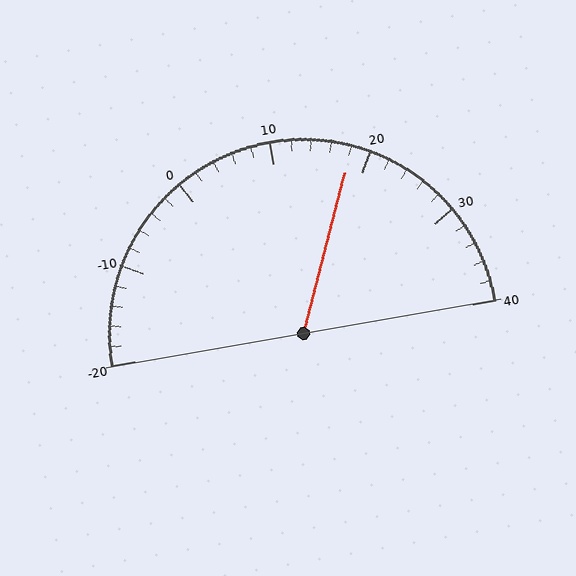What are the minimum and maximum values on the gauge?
The gauge ranges from -20 to 40.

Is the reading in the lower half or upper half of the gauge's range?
The reading is in the upper half of the range (-20 to 40).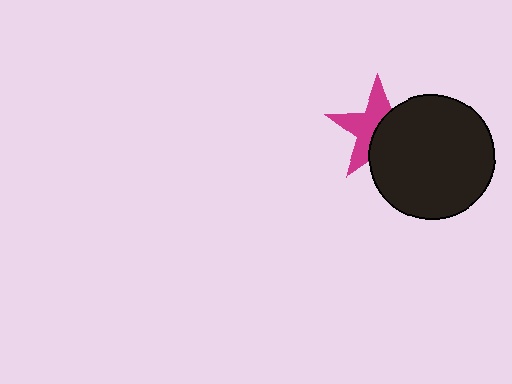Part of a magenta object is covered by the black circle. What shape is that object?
It is a star.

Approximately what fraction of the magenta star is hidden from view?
Roughly 49% of the magenta star is hidden behind the black circle.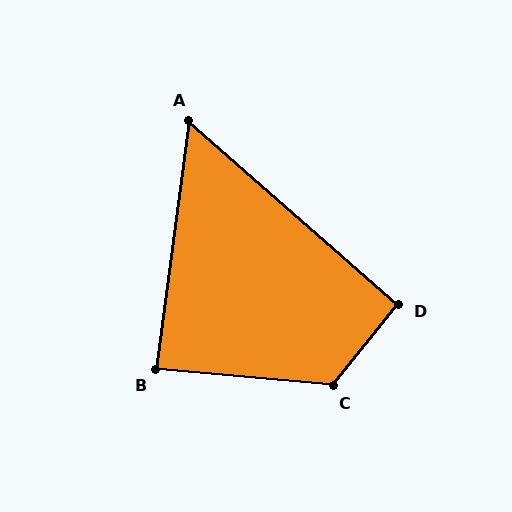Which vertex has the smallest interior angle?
A, at approximately 56 degrees.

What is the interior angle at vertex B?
Approximately 88 degrees (approximately right).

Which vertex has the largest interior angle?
C, at approximately 124 degrees.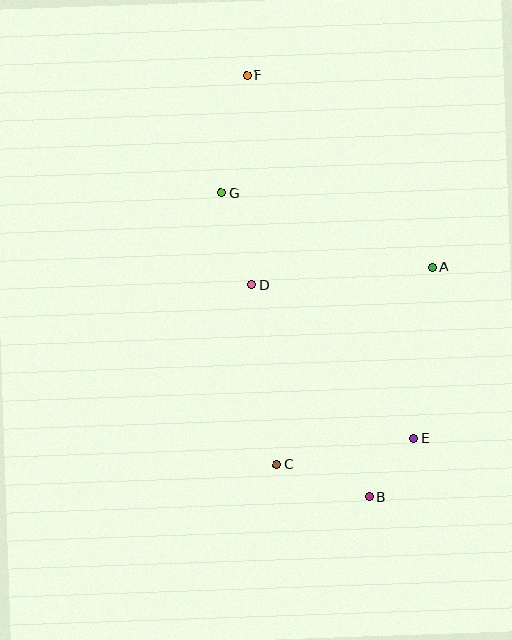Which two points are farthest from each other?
Points B and F are farthest from each other.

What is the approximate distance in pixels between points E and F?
The distance between E and F is approximately 400 pixels.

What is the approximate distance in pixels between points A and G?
The distance between A and G is approximately 224 pixels.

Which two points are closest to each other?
Points B and E are closest to each other.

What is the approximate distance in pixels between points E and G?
The distance between E and G is approximately 312 pixels.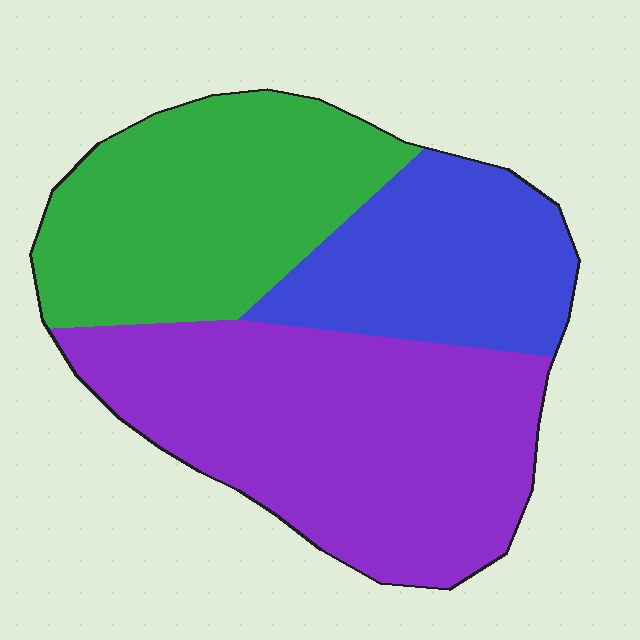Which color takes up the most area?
Purple, at roughly 45%.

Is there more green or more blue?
Green.